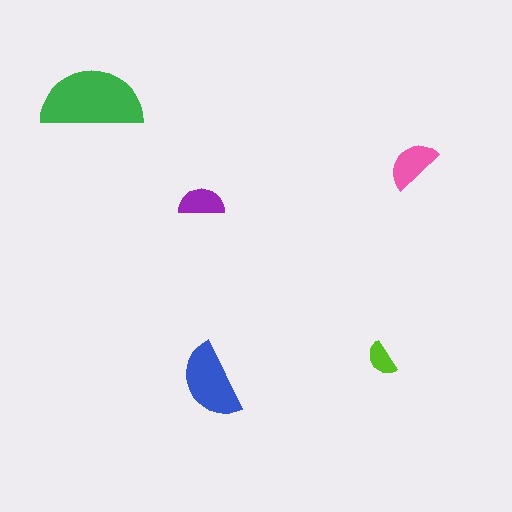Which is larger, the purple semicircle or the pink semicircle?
The pink one.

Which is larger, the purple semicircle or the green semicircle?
The green one.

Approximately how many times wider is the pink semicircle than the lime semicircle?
About 1.5 times wider.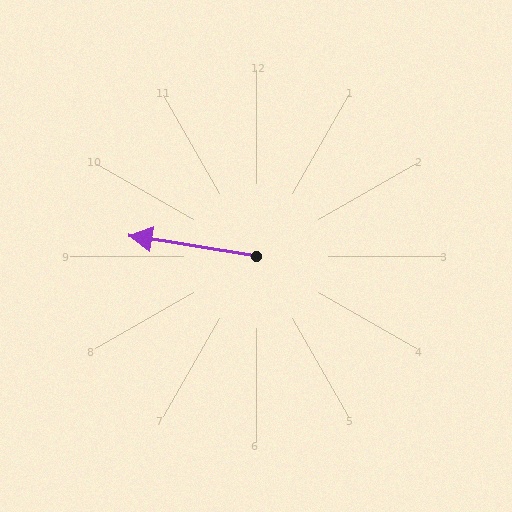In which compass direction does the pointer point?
West.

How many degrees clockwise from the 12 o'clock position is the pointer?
Approximately 279 degrees.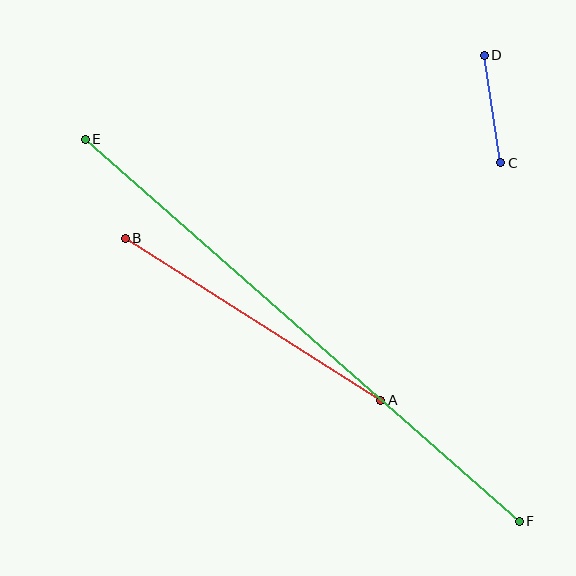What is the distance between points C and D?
The distance is approximately 109 pixels.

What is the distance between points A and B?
The distance is approximately 302 pixels.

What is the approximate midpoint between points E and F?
The midpoint is at approximately (302, 330) pixels.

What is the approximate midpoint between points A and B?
The midpoint is at approximately (253, 319) pixels.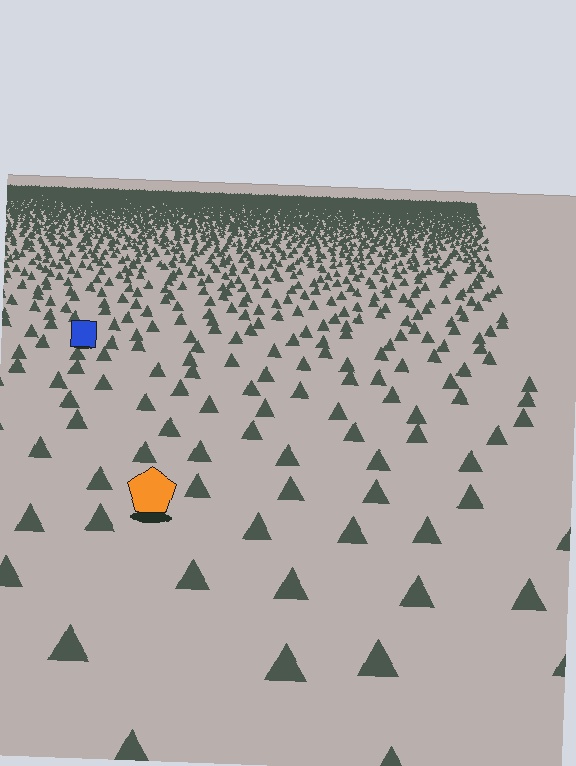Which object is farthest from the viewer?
The blue square is farthest from the viewer. It appears smaller and the ground texture around it is denser.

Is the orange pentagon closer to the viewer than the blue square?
Yes. The orange pentagon is closer — you can tell from the texture gradient: the ground texture is coarser near it.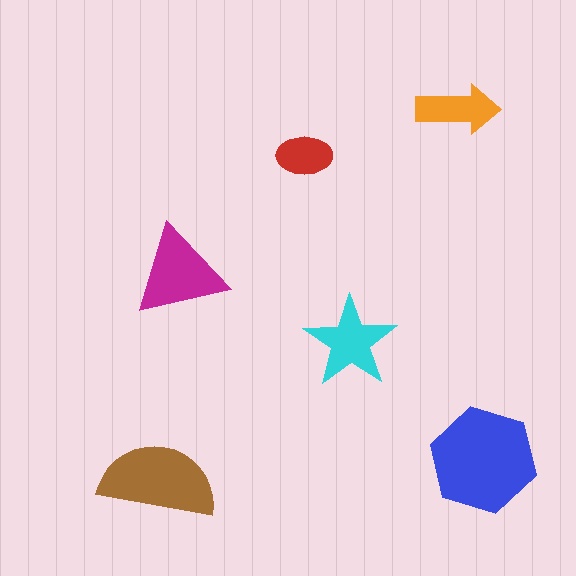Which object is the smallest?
The red ellipse.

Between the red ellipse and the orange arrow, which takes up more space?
The orange arrow.